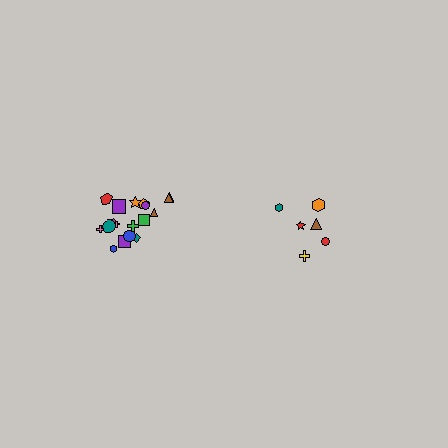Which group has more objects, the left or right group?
The left group.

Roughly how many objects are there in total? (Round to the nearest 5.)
Roughly 25 objects in total.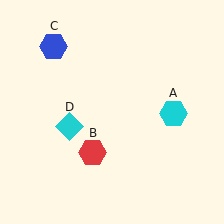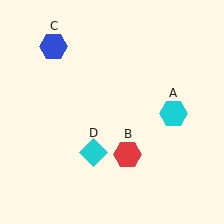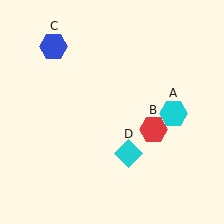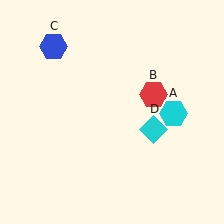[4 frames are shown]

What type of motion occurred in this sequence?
The red hexagon (object B), cyan diamond (object D) rotated counterclockwise around the center of the scene.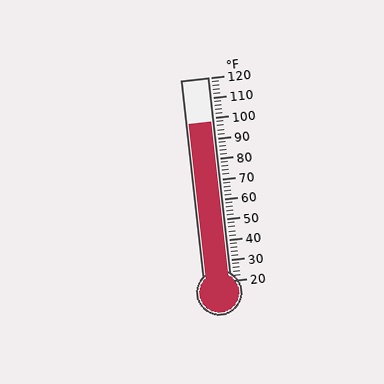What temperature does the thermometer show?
The thermometer shows approximately 98°F.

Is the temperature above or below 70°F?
The temperature is above 70°F.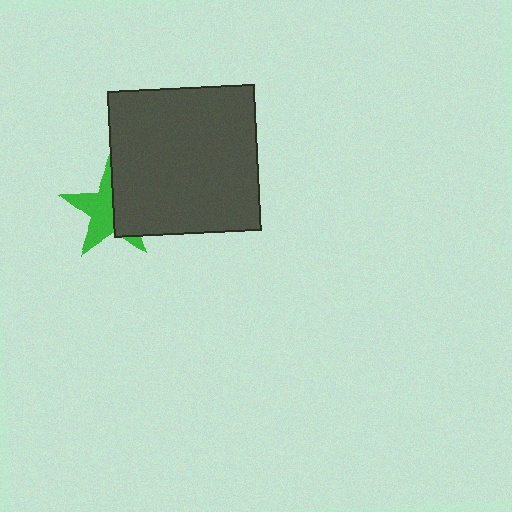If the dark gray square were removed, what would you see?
You would see the complete green star.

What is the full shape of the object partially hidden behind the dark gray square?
The partially hidden object is a green star.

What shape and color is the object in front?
The object in front is a dark gray square.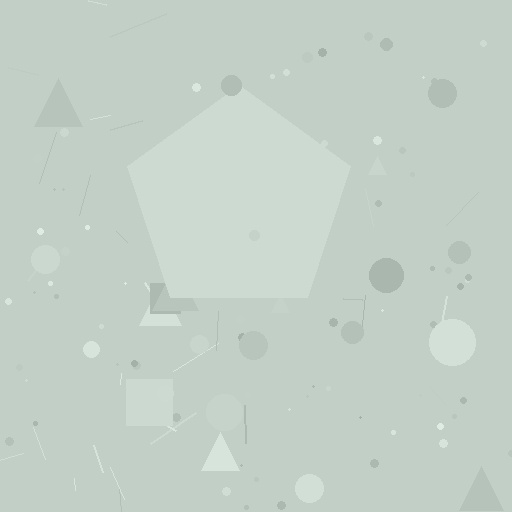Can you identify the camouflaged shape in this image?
The camouflaged shape is a pentagon.